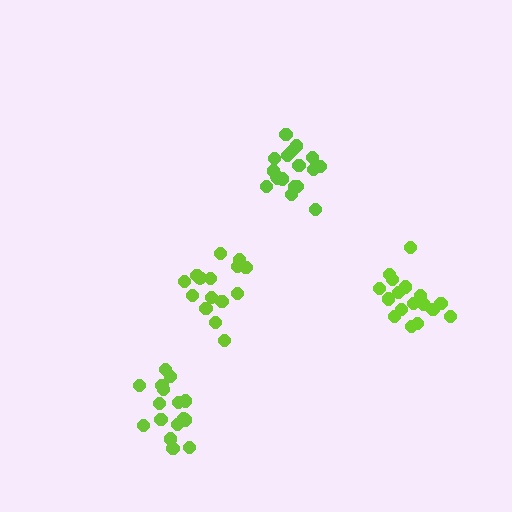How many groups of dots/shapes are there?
There are 4 groups.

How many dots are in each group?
Group 1: 16 dots, Group 2: 17 dots, Group 3: 15 dots, Group 4: 18 dots (66 total).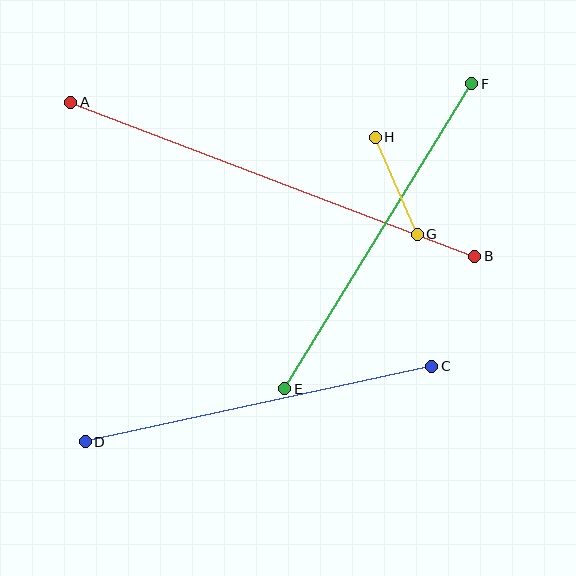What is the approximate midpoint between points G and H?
The midpoint is at approximately (396, 186) pixels.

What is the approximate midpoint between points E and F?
The midpoint is at approximately (378, 236) pixels.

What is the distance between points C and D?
The distance is approximately 355 pixels.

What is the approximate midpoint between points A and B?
The midpoint is at approximately (273, 179) pixels.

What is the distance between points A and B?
The distance is approximately 433 pixels.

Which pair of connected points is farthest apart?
Points A and B are farthest apart.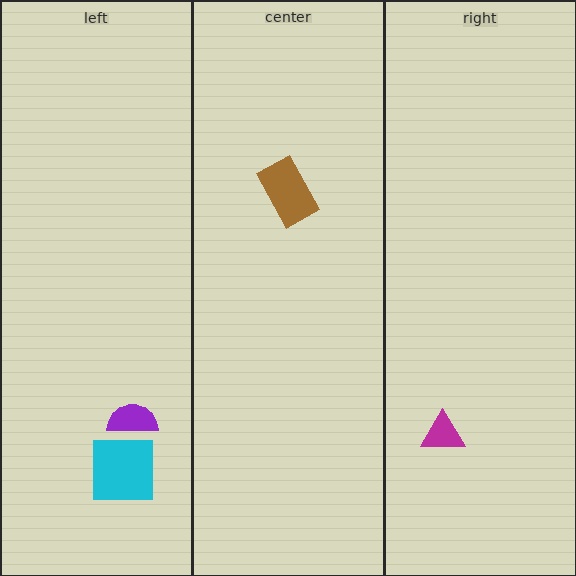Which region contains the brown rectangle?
The center region.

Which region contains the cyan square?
The left region.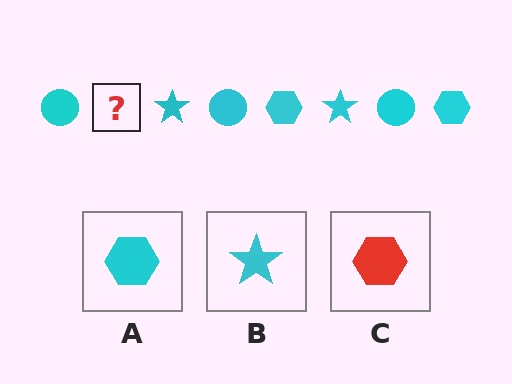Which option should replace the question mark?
Option A.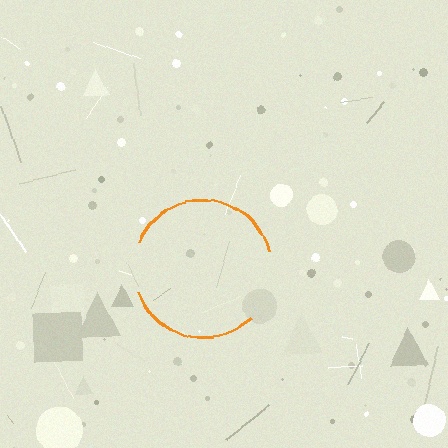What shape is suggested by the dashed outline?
The dashed outline suggests a circle.